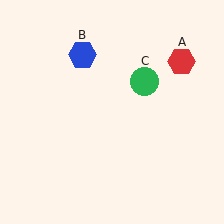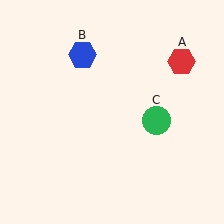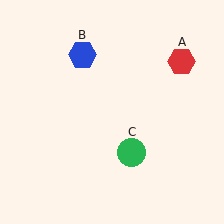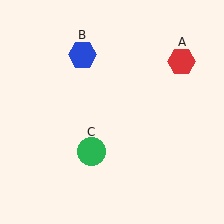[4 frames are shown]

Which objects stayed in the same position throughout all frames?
Red hexagon (object A) and blue hexagon (object B) remained stationary.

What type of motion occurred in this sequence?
The green circle (object C) rotated clockwise around the center of the scene.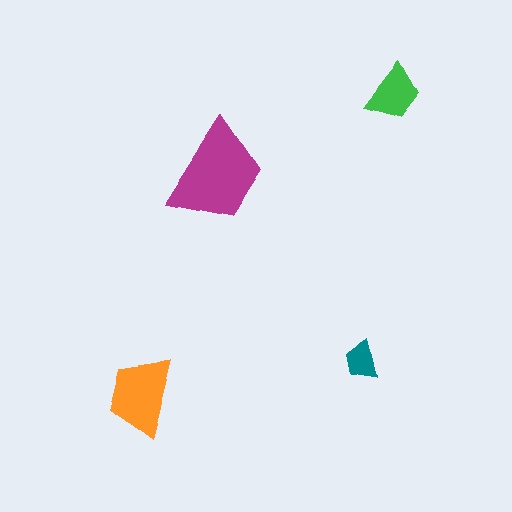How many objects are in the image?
There are 4 objects in the image.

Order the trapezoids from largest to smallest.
the magenta one, the orange one, the green one, the teal one.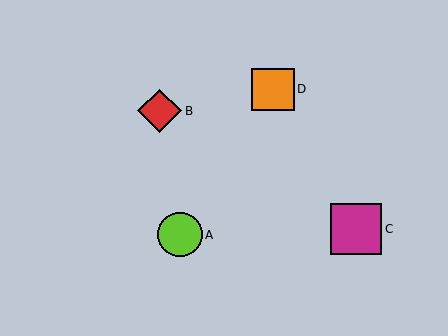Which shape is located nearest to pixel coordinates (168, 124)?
The red diamond (labeled B) at (160, 111) is nearest to that location.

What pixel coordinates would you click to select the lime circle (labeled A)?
Click at (180, 235) to select the lime circle A.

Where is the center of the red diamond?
The center of the red diamond is at (160, 111).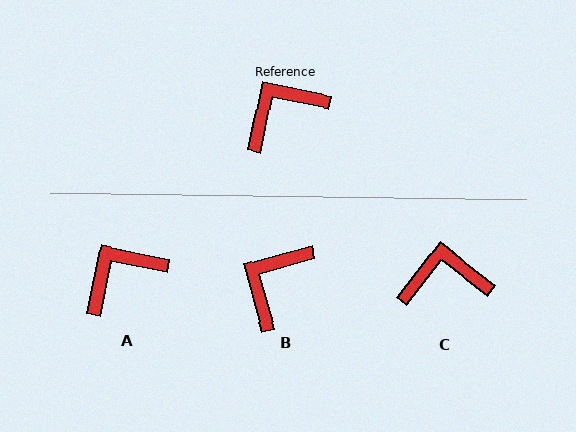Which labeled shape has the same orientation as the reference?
A.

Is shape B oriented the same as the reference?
No, it is off by about 27 degrees.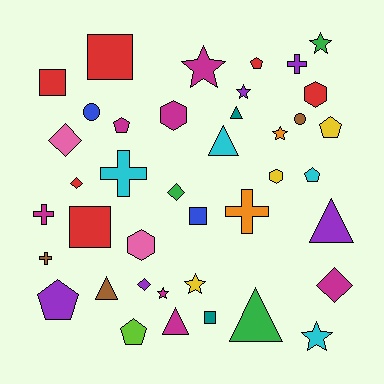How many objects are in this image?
There are 40 objects.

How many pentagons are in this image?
There are 6 pentagons.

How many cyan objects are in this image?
There are 4 cyan objects.